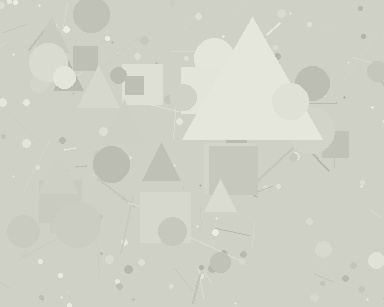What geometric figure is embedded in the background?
A triangle is embedded in the background.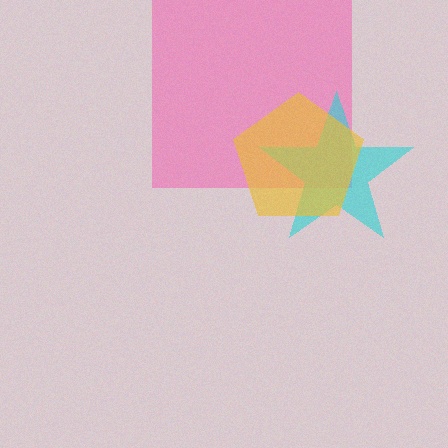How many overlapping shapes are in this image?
There are 3 overlapping shapes in the image.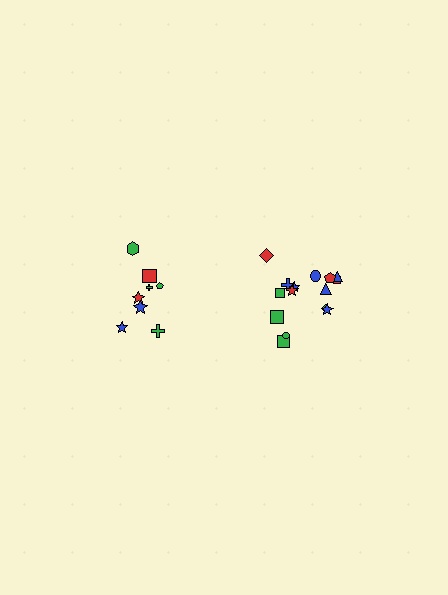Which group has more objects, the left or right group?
The right group.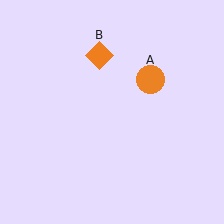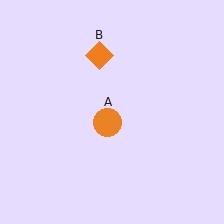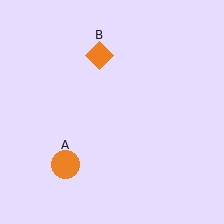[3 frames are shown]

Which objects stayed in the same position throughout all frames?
Orange diamond (object B) remained stationary.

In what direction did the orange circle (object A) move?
The orange circle (object A) moved down and to the left.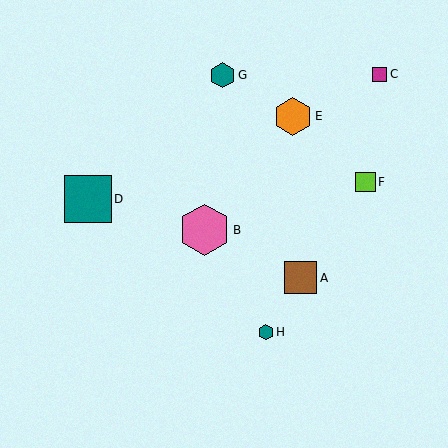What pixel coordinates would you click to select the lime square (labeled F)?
Click at (366, 182) to select the lime square F.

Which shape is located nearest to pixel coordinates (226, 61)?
The teal hexagon (labeled G) at (222, 75) is nearest to that location.